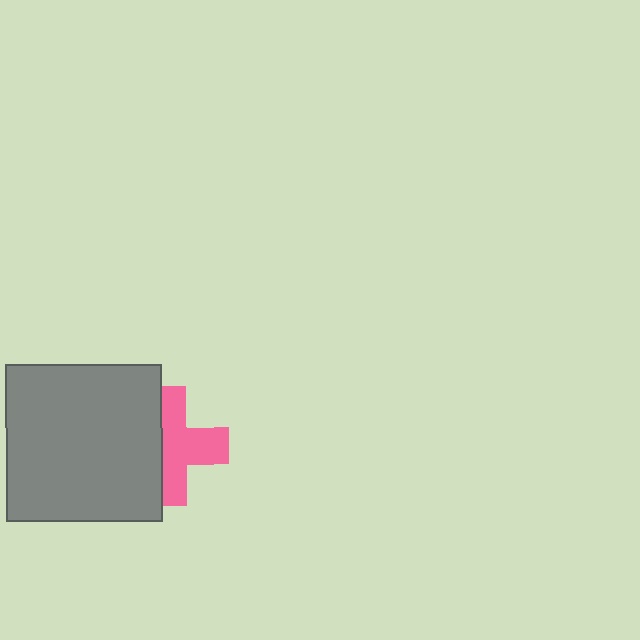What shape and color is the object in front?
The object in front is a gray square.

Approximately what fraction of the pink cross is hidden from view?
Roughly 40% of the pink cross is hidden behind the gray square.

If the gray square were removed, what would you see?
You would see the complete pink cross.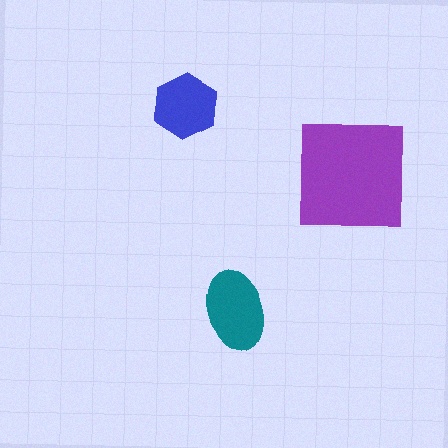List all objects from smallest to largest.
The blue hexagon, the teal ellipse, the purple square.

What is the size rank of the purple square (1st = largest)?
1st.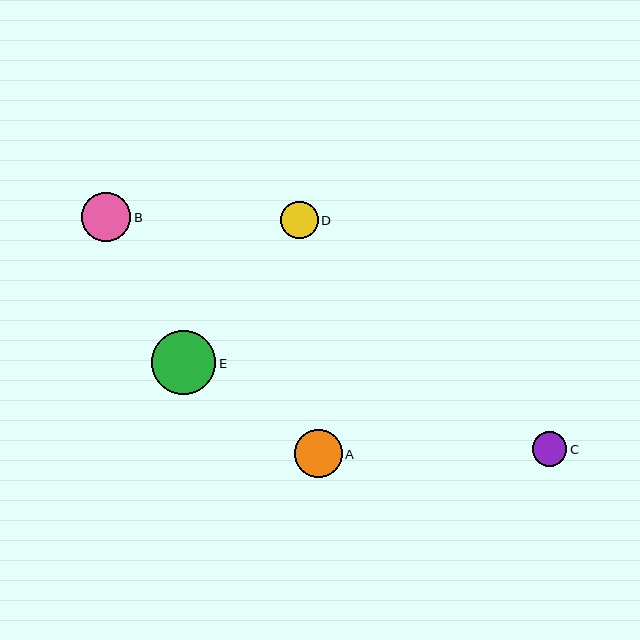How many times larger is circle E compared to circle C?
Circle E is approximately 1.9 times the size of circle C.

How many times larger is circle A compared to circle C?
Circle A is approximately 1.4 times the size of circle C.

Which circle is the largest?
Circle E is the largest with a size of approximately 64 pixels.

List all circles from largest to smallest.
From largest to smallest: E, B, A, D, C.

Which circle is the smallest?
Circle C is the smallest with a size of approximately 34 pixels.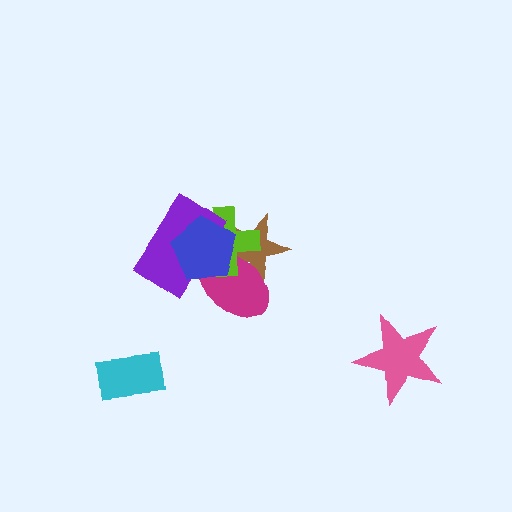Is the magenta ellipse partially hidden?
Yes, it is partially covered by another shape.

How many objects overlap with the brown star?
3 objects overlap with the brown star.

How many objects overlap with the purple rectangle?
3 objects overlap with the purple rectangle.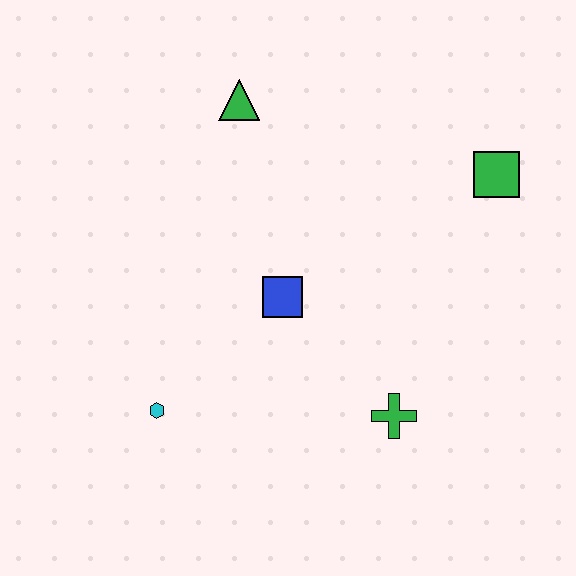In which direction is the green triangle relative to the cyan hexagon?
The green triangle is above the cyan hexagon.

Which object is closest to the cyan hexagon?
The blue square is closest to the cyan hexagon.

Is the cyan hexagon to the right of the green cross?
No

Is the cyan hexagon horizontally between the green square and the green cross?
No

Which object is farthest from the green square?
The cyan hexagon is farthest from the green square.